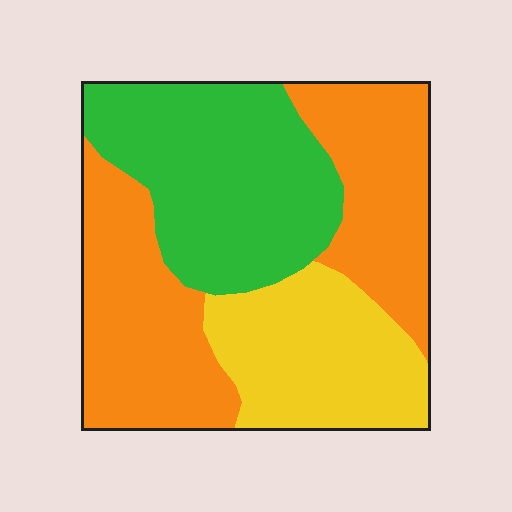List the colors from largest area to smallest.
From largest to smallest: orange, green, yellow.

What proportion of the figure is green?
Green covers about 35% of the figure.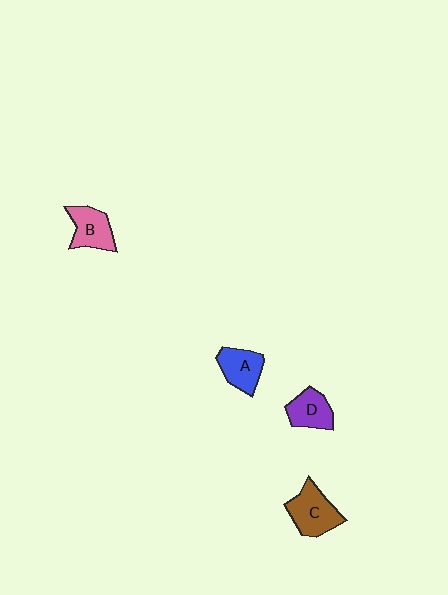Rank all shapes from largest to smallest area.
From largest to smallest: C (brown), B (pink), A (blue), D (purple).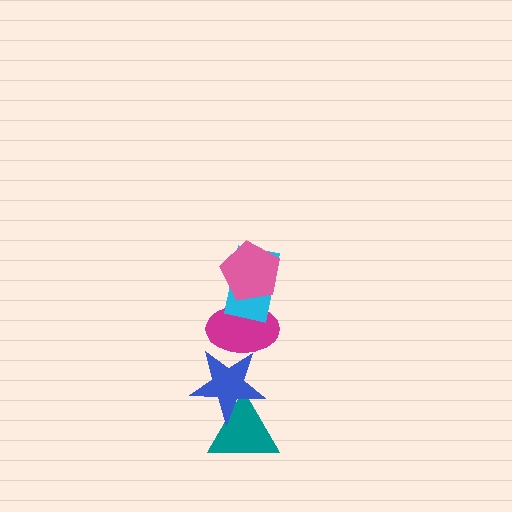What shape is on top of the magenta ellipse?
The cyan rectangle is on top of the magenta ellipse.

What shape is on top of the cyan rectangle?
The pink pentagon is on top of the cyan rectangle.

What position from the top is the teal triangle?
The teal triangle is 5th from the top.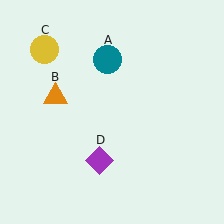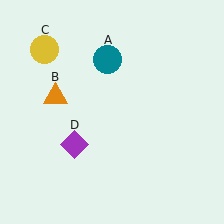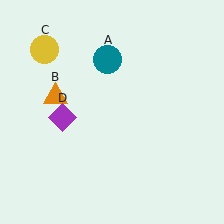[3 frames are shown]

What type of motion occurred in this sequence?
The purple diamond (object D) rotated clockwise around the center of the scene.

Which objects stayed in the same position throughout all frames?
Teal circle (object A) and orange triangle (object B) and yellow circle (object C) remained stationary.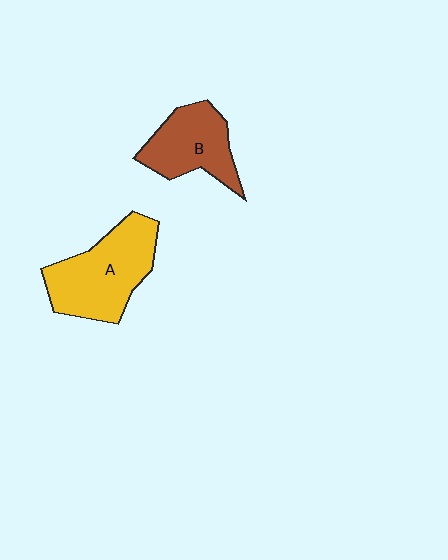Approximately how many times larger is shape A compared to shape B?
Approximately 1.4 times.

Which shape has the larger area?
Shape A (yellow).